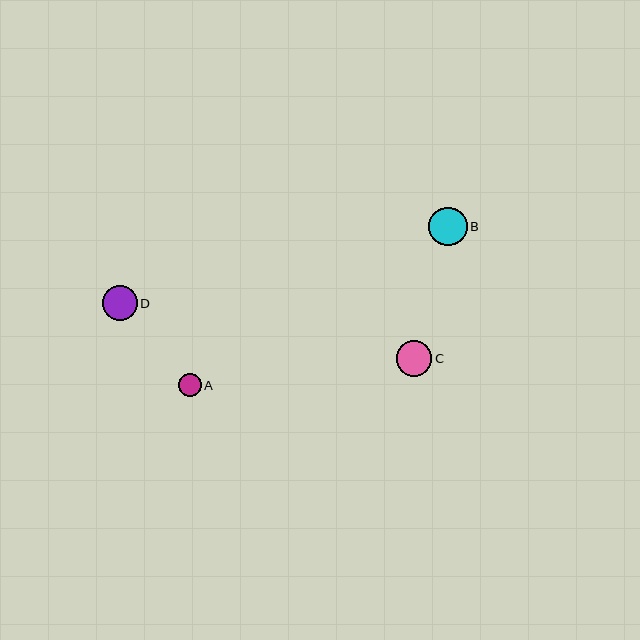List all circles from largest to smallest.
From largest to smallest: B, C, D, A.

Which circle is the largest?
Circle B is the largest with a size of approximately 39 pixels.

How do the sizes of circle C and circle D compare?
Circle C and circle D are approximately the same size.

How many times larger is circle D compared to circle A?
Circle D is approximately 1.5 times the size of circle A.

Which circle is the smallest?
Circle A is the smallest with a size of approximately 23 pixels.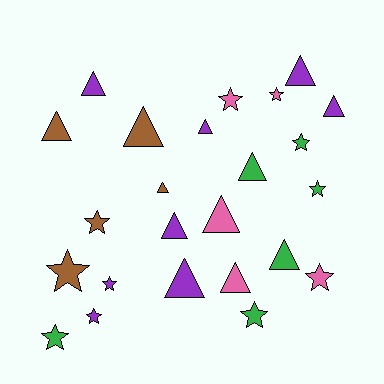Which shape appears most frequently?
Triangle, with 13 objects.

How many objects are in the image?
There are 24 objects.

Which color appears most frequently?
Purple, with 8 objects.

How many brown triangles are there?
There are 3 brown triangles.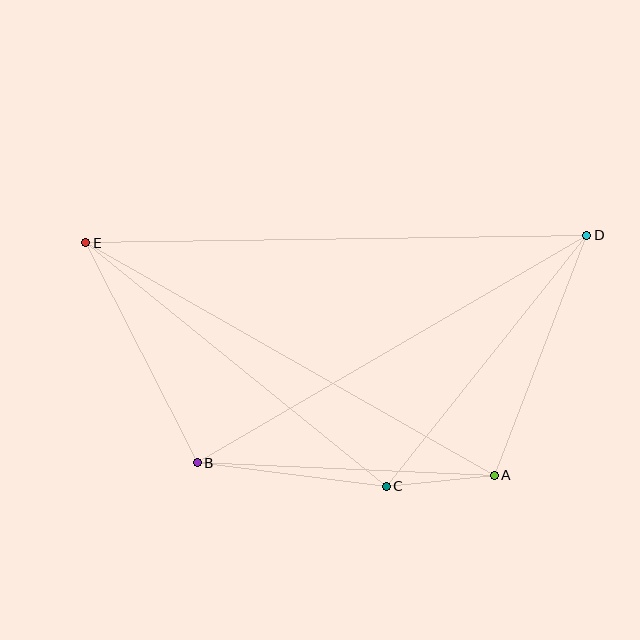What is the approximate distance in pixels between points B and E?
The distance between B and E is approximately 247 pixels.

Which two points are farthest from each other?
Points D and E are farthest from each other.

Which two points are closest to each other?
Points A and C are closest to each other.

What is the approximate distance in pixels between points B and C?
The distance between B and C is approximately 190 pixels.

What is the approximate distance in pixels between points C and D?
The distance between C and D is approximately 321 pixels.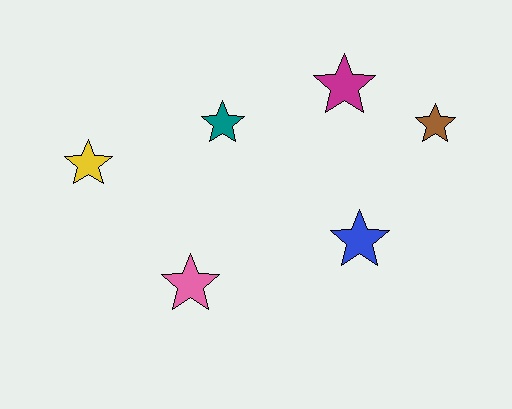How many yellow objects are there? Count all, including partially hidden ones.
There is 1 yellow object.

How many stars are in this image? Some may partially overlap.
There are 6 stars.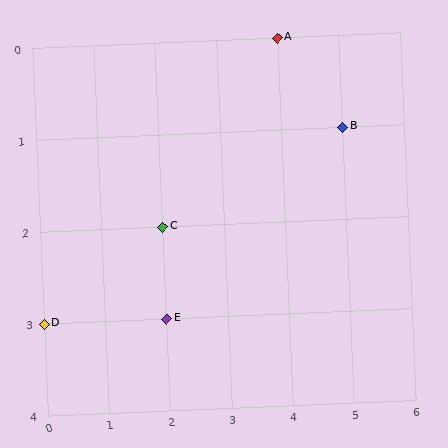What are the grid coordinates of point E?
Point E is at grid coordinates (2, 3).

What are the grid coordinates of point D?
Point D is at grid coordinates (0, 3).